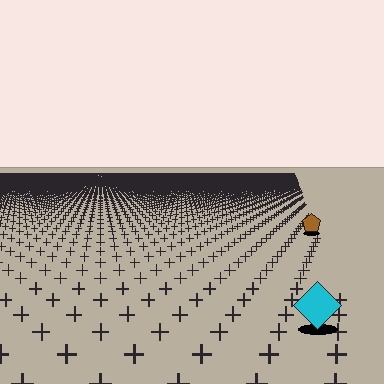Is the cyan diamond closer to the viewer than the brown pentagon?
Yes. The cyan diamond is closer — you can tell from the texture gradient: the ground texture is coarser near it.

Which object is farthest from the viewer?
The brown pentagon is farthest from the viewer. It appears smaller and the ground texture around it is denser.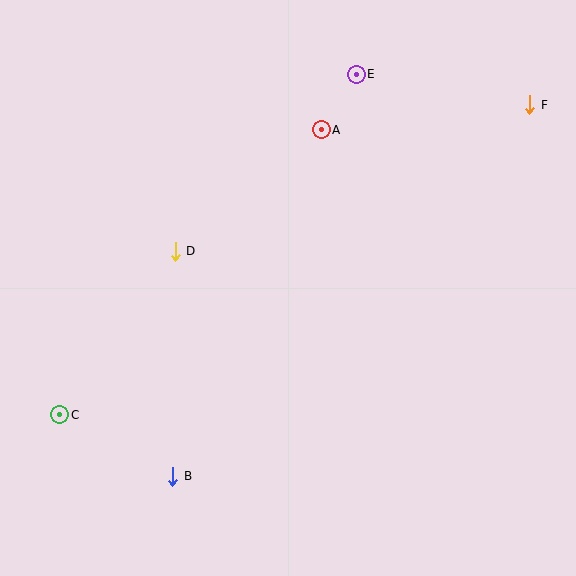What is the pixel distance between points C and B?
The distance between C and B is 129 pixels.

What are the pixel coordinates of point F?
Point F is at (530, 105).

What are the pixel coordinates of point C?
Point C is at (60, 415).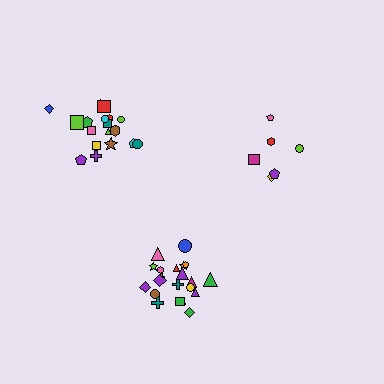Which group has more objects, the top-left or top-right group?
The top-left group.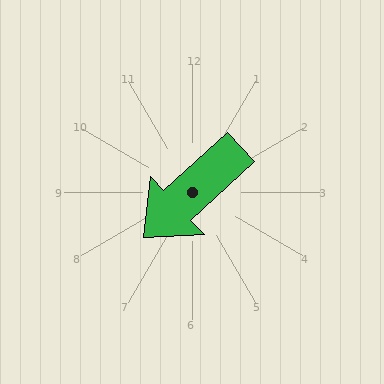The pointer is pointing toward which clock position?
Roughly 8 o'clock.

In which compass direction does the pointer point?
Southwest.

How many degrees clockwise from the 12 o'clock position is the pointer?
Approximately 227 degrees.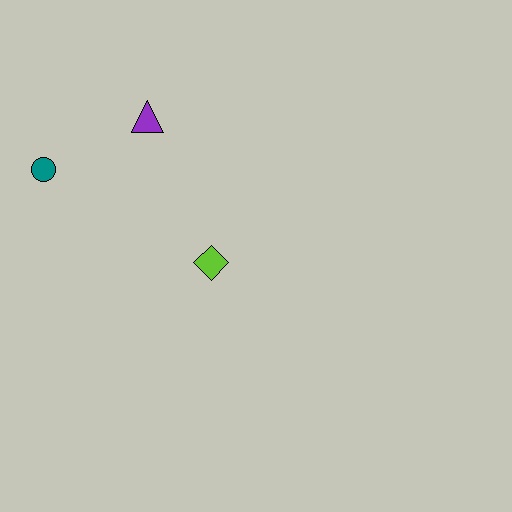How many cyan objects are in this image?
There are no cyan objects.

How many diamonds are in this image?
There is 1 diamond.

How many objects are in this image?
There are 3 objects.